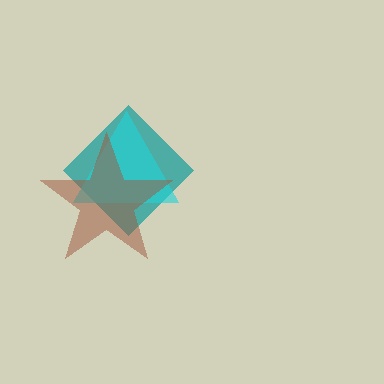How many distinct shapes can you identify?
There are 3 distinct shapes: a teal diamond, a cyan triangle, a brown star.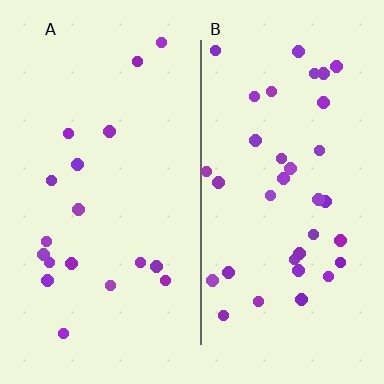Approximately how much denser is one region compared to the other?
Approximately 2.0× — region B over region A.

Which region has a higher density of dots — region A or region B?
B (the right).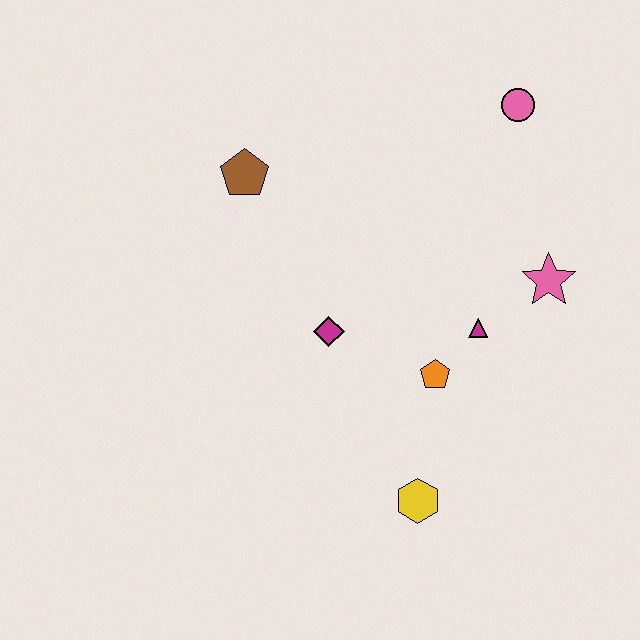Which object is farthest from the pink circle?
The yellow hexagon is farthest from the pink circle.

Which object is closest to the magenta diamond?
The orange pentagon is closest to the magenta diamond.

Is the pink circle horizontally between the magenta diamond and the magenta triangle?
No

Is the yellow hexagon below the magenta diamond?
Yes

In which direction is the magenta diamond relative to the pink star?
The magenta diamond is to the left of the pink star.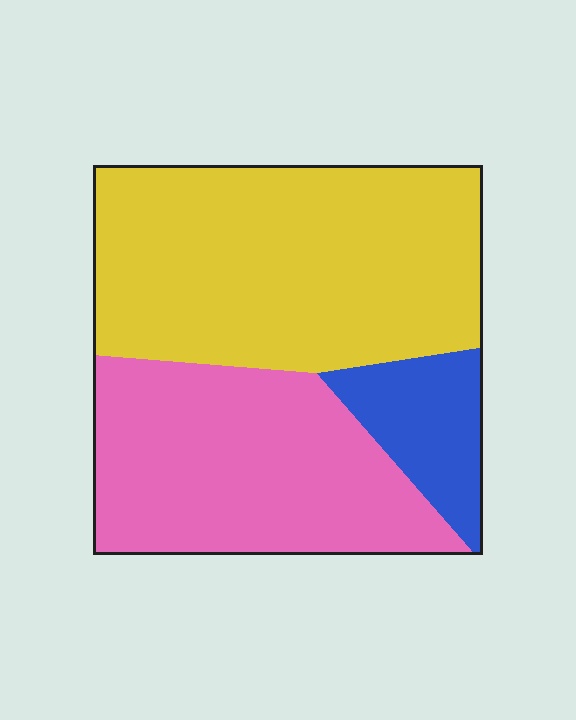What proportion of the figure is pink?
Pink takes up between a quarter and a half of the figure.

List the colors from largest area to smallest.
From largest to smallest: yellow, pink, blue.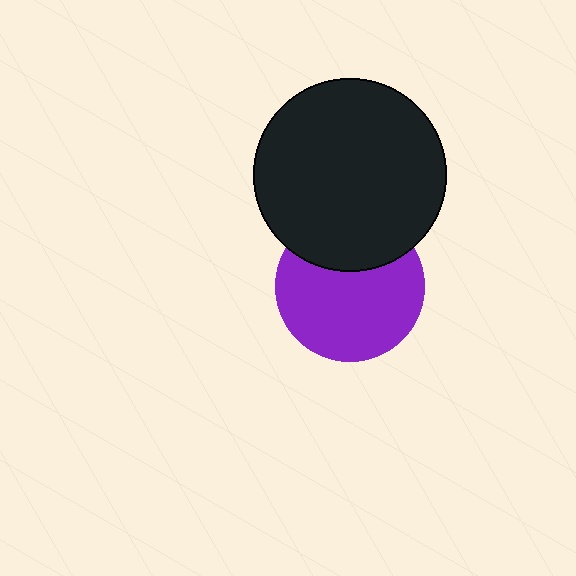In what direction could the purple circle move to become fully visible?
The purple circle could move down. That would shift it out from behind the black circle entirely.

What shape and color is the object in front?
The object in front is a black circle.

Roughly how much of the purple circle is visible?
Most of it is visible (roughly 69%).